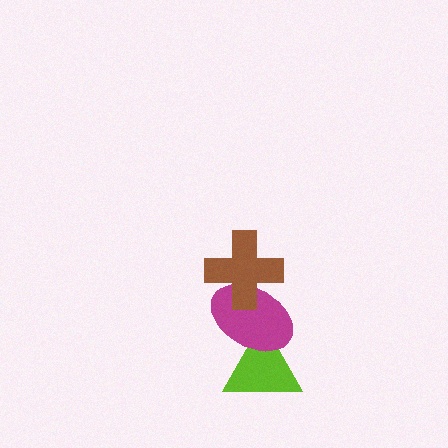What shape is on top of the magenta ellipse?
The brown cross is on top of the magenta ellipse.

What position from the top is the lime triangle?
The lime triangle is 3rd from the top.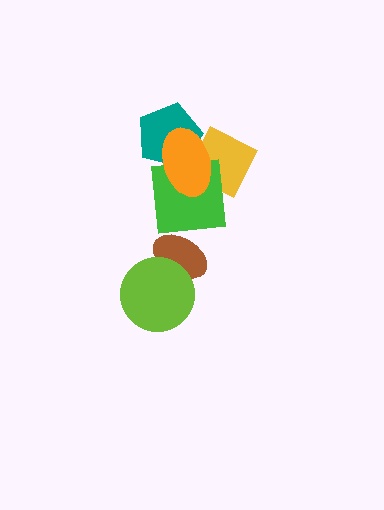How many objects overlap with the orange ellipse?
3 objects overlap with the orange ellipse.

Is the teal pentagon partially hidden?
Yes, it is partially covered by another shape.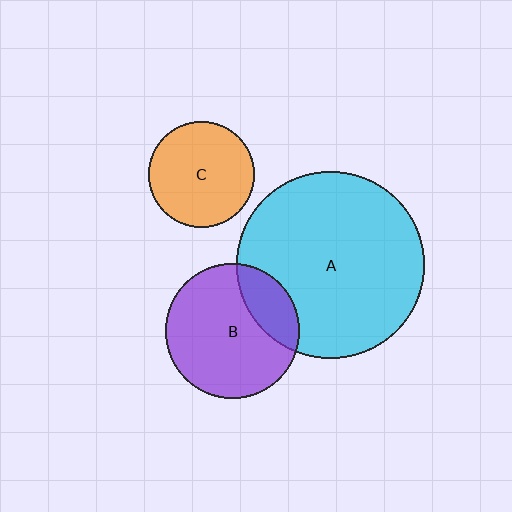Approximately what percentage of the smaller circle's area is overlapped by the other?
Approximately 20%.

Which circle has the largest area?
Circle A (cyan).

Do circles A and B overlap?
Yes.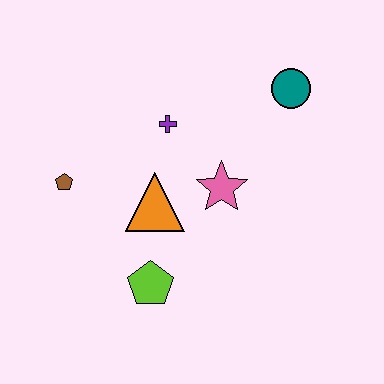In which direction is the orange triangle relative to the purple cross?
The orange triangle is below the purple cross.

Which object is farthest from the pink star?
The brown pentagon is farthest from the pink star.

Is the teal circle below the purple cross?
No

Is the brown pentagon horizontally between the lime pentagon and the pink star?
No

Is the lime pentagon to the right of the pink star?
No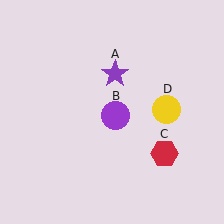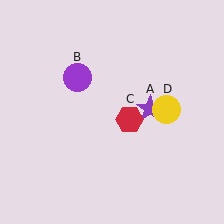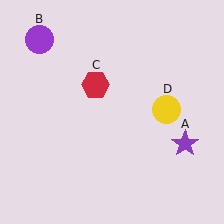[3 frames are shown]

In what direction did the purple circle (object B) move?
The purple circle (object B) moved up and to the left.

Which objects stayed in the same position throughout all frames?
Yellow circle (object D) remained stationary.